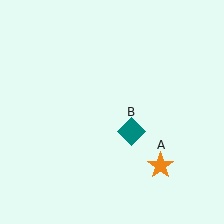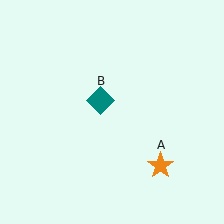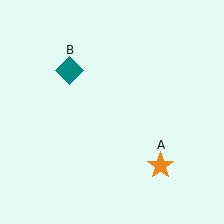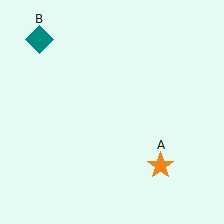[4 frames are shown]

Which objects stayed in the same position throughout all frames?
Orange star (object A) remained stationary.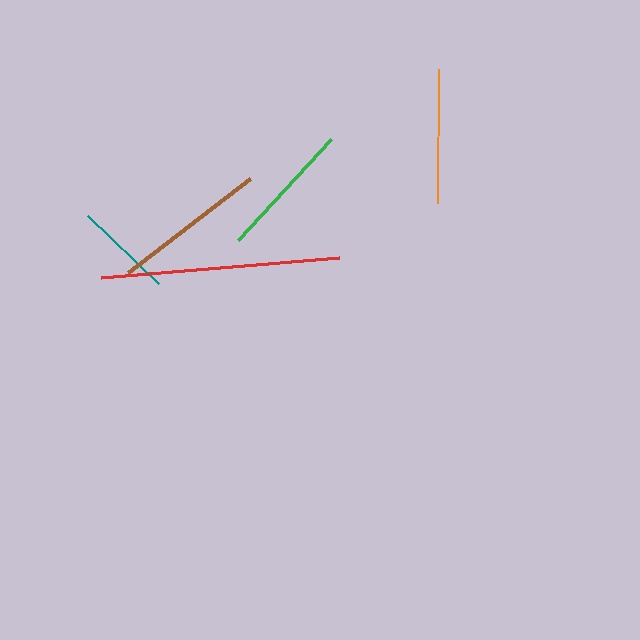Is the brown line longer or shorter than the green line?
The brown line is longer than the green line.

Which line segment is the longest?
The red line is the longest at approximately 239 pixels.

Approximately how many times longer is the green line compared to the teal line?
The green line is approximately 1.4 times the length of the teal line.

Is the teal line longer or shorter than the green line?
The green line is longer than the teal line.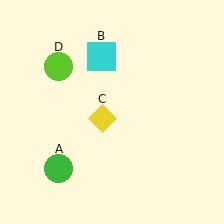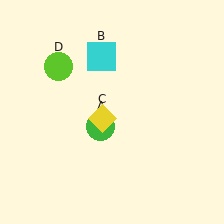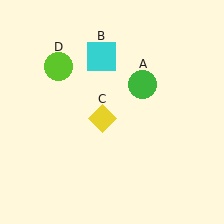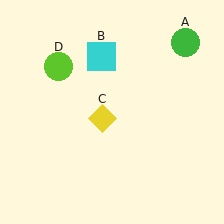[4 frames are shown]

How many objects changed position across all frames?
1 object changed position: green circle (object A).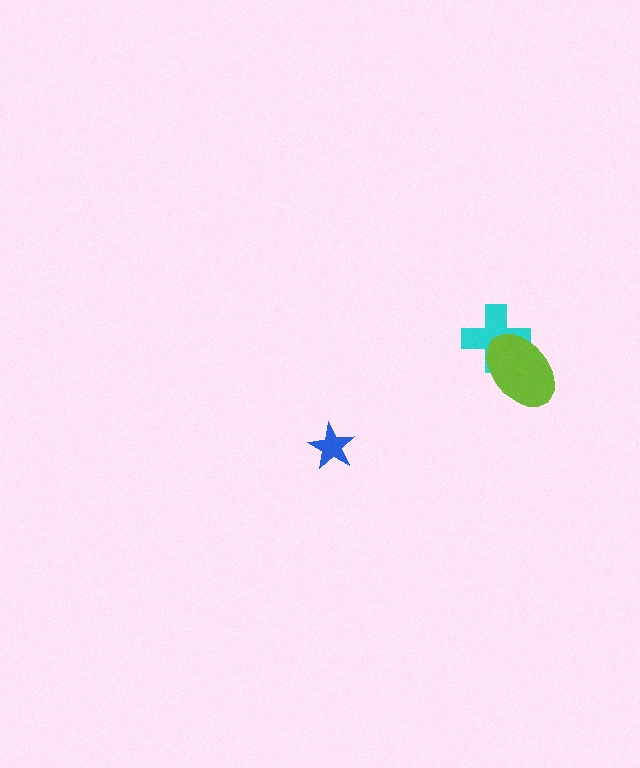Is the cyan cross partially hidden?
Yes, it is partially covered by another shape.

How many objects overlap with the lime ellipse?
1 object overlaps with the lime ellipse.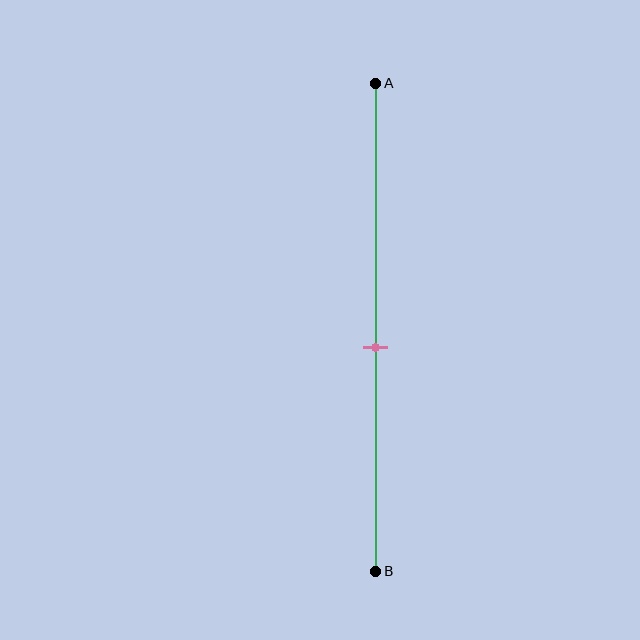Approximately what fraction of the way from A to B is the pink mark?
The pink mark is approximately 55% of the way from A to B.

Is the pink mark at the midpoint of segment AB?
No, the mark is at about 55% from A, not at the 50% midpoint.